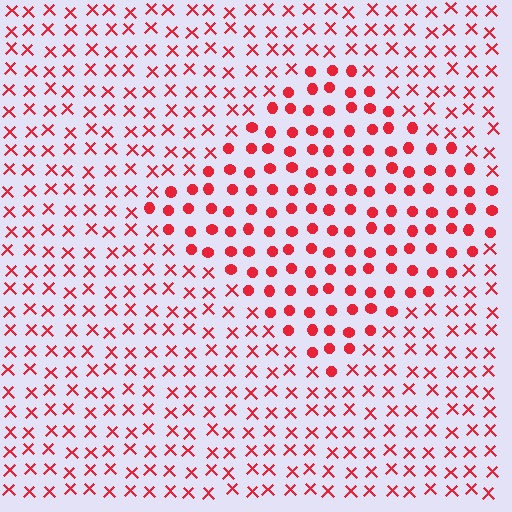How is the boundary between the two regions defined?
The boundary is defined by a change in element shape: circles inside vs. X marks outside. All elements share the same color and spacing.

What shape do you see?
I see a diamond.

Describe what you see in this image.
The image is filled with small red elements arranged in a uniform grid. A diamond-shaped region contains circles, while the surrounding area contains X marks. The boundary is defined purely by the change in element shape.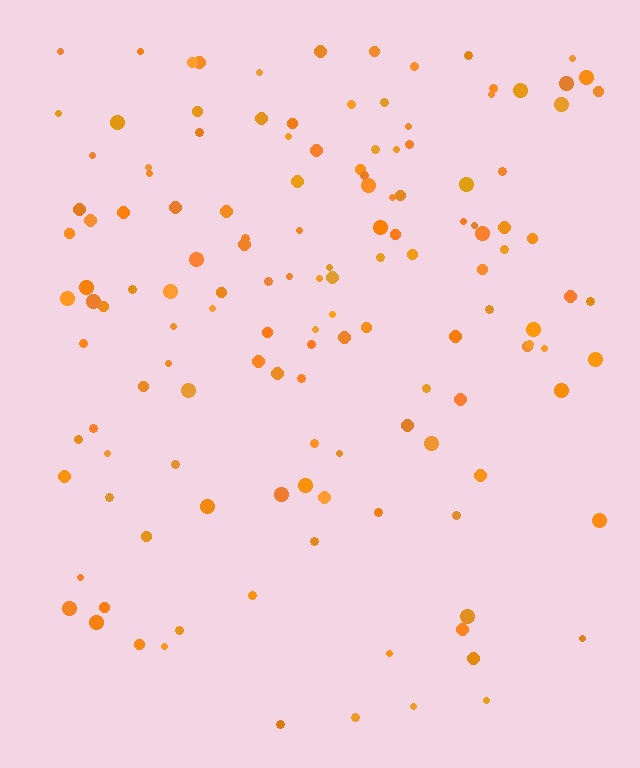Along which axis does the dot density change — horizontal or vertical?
Vertical.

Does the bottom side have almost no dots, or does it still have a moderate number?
Still a moderate number, just noticeably fewer than the top.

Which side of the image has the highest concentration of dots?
The top.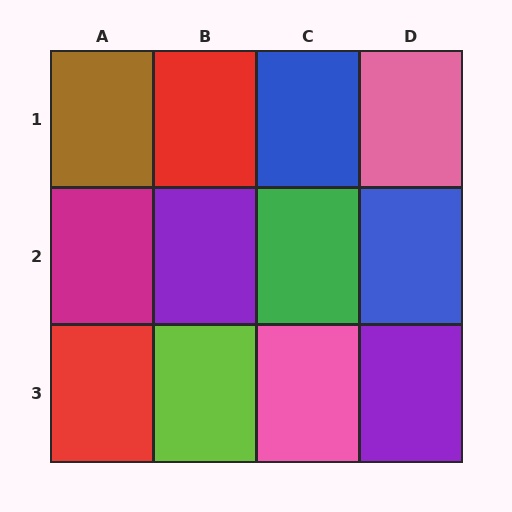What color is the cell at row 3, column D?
Purple.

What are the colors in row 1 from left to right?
Brown, red, blue, pink.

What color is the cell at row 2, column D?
Blue.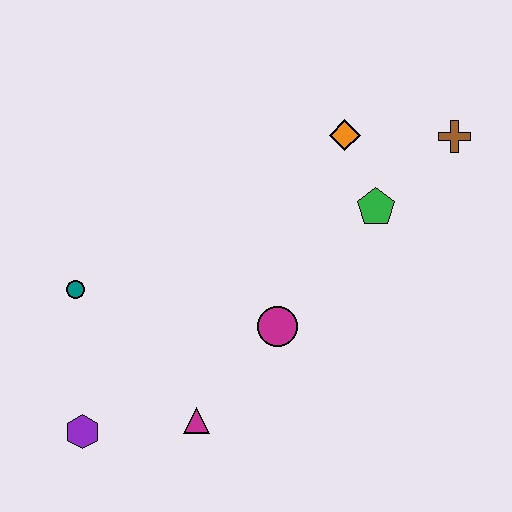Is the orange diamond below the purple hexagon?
No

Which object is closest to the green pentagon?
The orange diamond is closest to the green pentagon.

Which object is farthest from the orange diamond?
The purple hexagon is farthest from the orange diamond.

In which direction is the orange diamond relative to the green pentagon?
The orange diamond is above the green pentagon.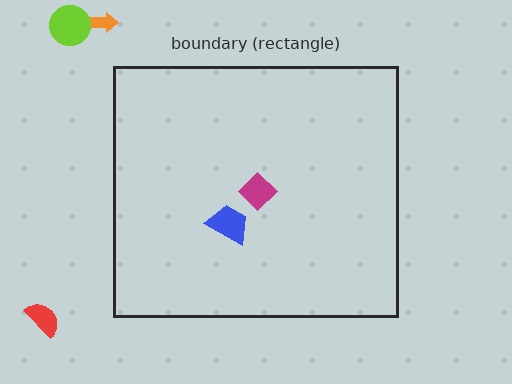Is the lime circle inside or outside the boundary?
Outside.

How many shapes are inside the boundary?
2 inside, 3 outside.